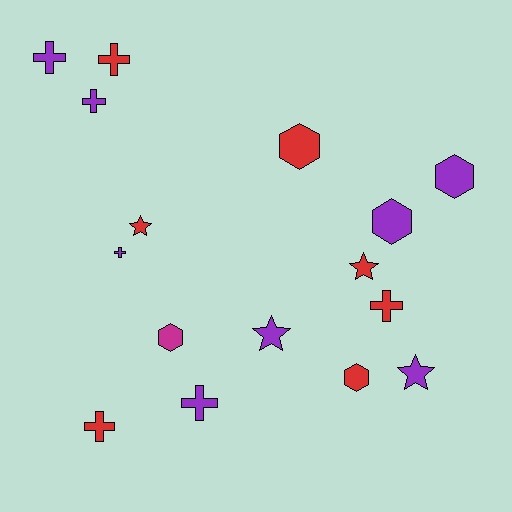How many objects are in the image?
There are 16 objects.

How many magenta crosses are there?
There are no magenta crosses.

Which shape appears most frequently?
Cross, with 7 objects.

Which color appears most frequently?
Purple, with 8 objects.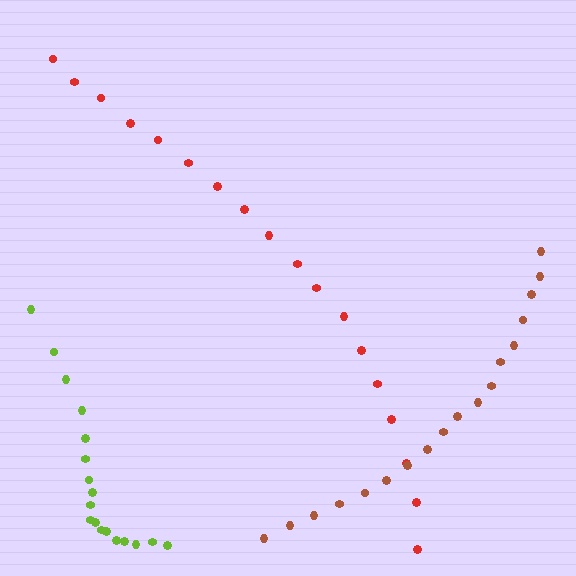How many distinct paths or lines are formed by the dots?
There are 3 distinct paths.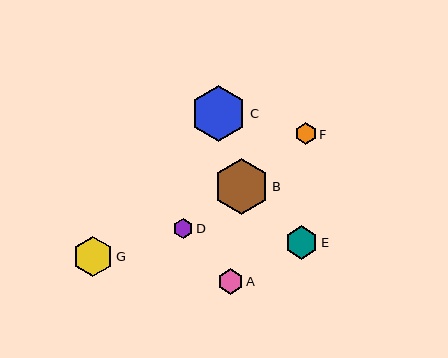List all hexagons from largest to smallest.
From largest to smallest: B, C, G, E, A, F, D.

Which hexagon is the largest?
Hexagon B is the largest with a size of approximately 56 pixels.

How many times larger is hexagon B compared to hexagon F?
Hexagon B is approximately 2.6 times the size of hexagon F.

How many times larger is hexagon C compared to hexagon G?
Hexagon C is approximately 1.4 times the size of hexagon G.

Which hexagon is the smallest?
Hexagon D is the smallest with a size of approximately 20 pixels.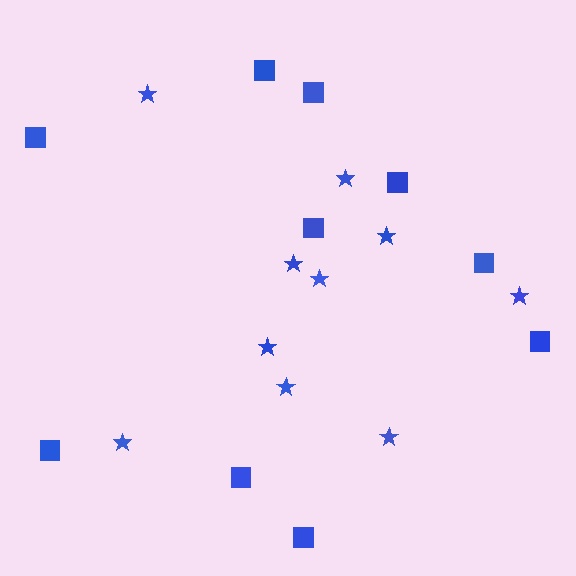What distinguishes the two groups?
There are 2 groups: one group of stars (10) and one group of squares (10).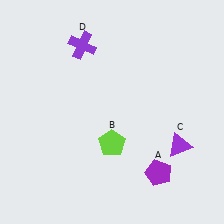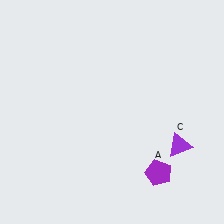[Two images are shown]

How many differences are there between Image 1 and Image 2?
There are 2 differences between the two images.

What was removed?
The purple cross (D), the lime pentagon (B) were removed in Image 2.